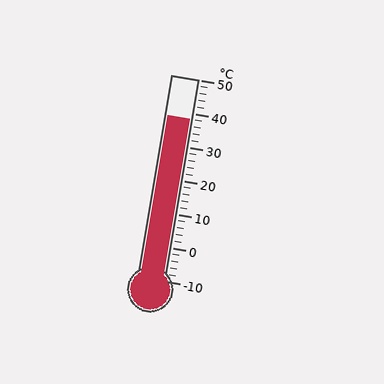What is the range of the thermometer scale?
The thermometer scale ranges from -10°C to 50°C.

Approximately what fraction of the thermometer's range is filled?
The thermometer is filled to approximately 80% of its range.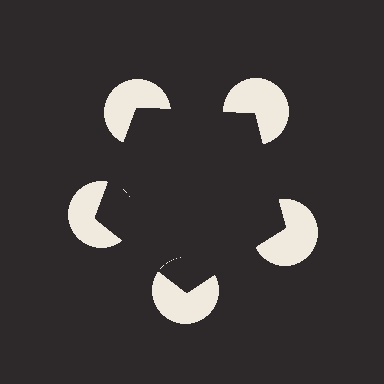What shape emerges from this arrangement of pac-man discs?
An illusory pentagon — its edges are inferred from the aligned wedge cuts in the pac-man discs, not physically drawn.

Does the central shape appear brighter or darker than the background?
It typically appears slightly darker than the background, even though no actual brightness change is drawn.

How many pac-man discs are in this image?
There are 5 — one at each vertex of the illusory pentagon.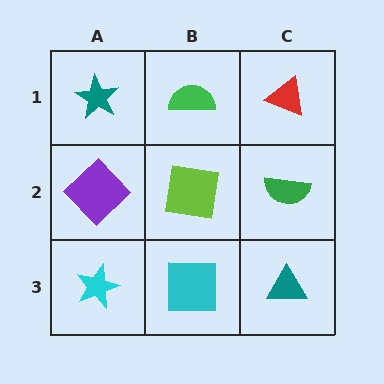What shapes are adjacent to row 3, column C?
A green semicircle (row 2, column C), a cyan square (row 3, column B).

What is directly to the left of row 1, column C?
A green semicircle.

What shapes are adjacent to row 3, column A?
A purple diamond (row 2, column A), a cyan square (row 3, column B).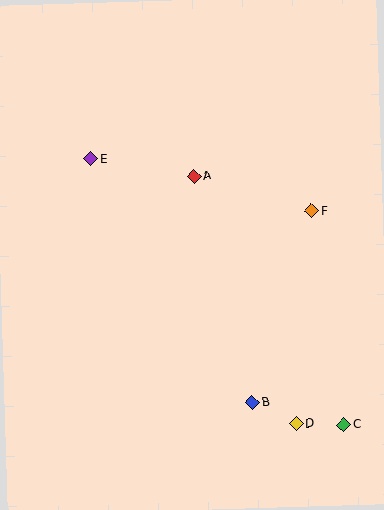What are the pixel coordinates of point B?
Point B is at (252, 402).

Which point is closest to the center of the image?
Point A at (194, 176) is closest to the center.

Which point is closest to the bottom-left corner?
Point B is closest to the bottom-left corner.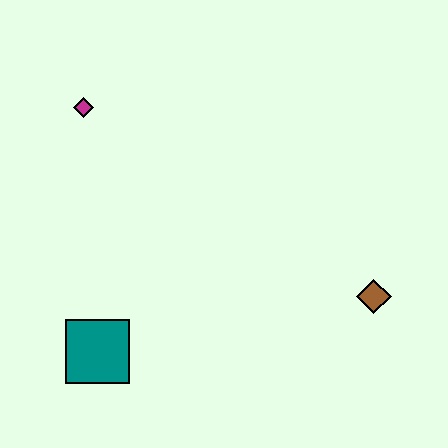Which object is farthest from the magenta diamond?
The brown diamond is farthest from the magenta diamond.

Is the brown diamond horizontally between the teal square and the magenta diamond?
No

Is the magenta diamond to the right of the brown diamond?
No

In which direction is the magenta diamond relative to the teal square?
The magenta diamond is above the teal square.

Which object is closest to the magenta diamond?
The teal square is closest to the magenta diamond.